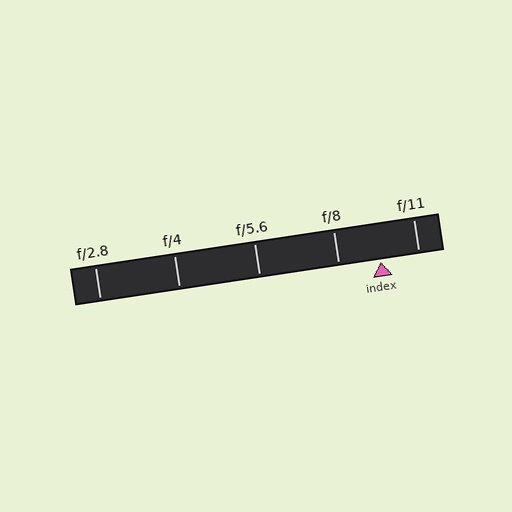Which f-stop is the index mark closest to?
The index mark is closest to f/11.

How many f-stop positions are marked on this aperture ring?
There are 5 f-stop positions marked.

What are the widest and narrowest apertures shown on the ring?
The widest aperture shown is f/2.8 and the narrowest is f/11.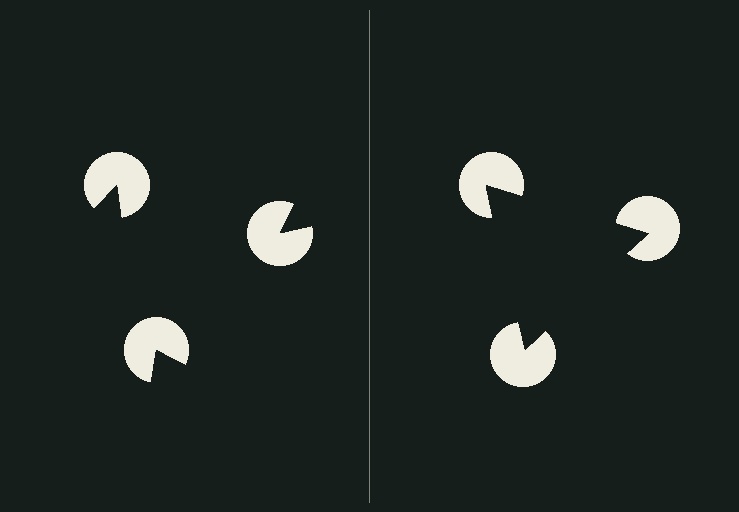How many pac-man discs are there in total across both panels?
6 — 3 on each side.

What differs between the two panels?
The pac-man discs are positioned identically on both sides; only the wedge orientations differ. On the right they align to a triangle; on the left they are misaligned.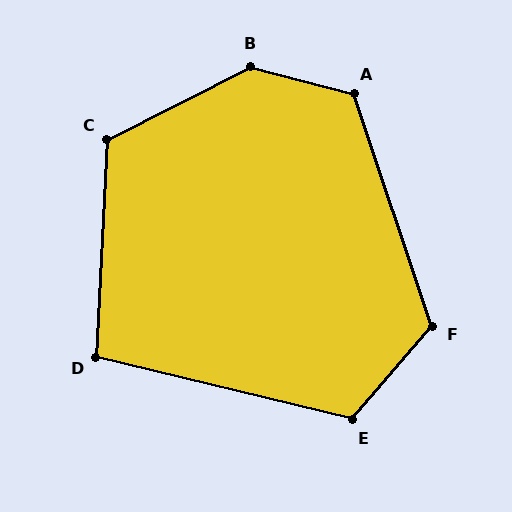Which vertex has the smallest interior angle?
D, at approximately 101 degrees.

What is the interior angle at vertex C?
Approximately 120 degrees (obtuse).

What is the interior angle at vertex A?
Approximately 123 degrees (obtuse).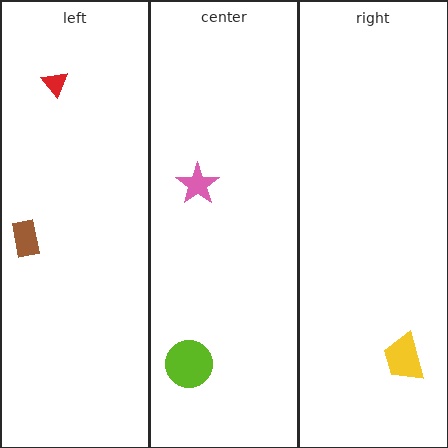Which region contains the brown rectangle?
The left region.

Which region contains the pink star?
The center region.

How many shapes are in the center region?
2.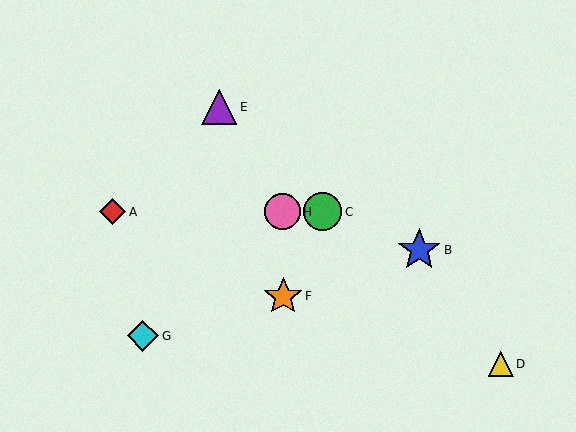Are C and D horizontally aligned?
No, C is at y≈212 and D is at y≈364.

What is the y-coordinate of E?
Object E is at y≈107.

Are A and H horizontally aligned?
Yes, both are at y≈212.